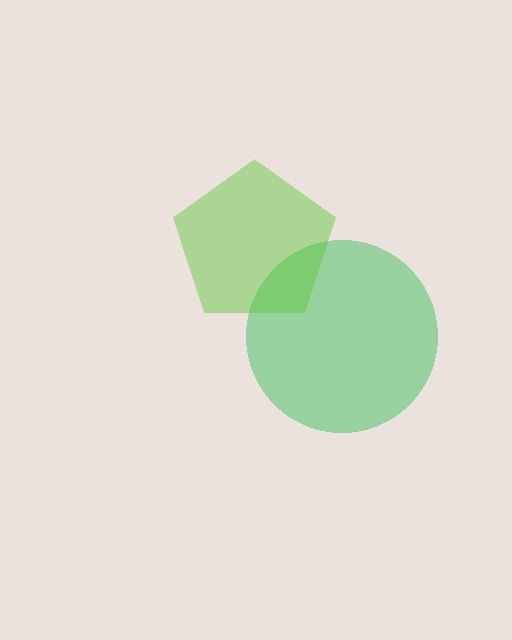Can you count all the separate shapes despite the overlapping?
Yes, there are 2 separate shapes.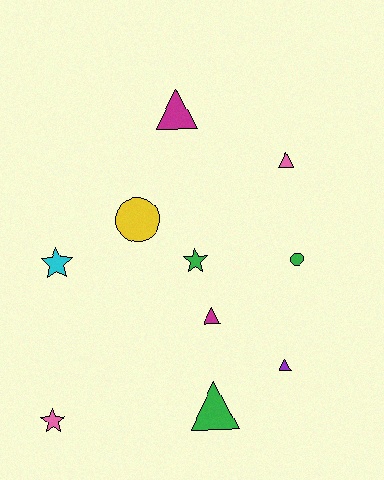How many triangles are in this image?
There are 5 triangles.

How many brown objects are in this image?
There are no brown objects.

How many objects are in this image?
There are 10 objects.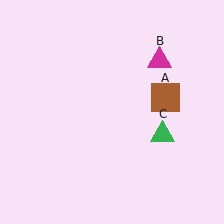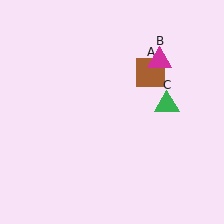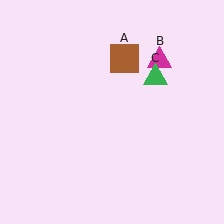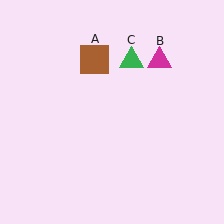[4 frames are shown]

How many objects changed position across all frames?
2 objects changed position: brown square (object A), green triangle (object C).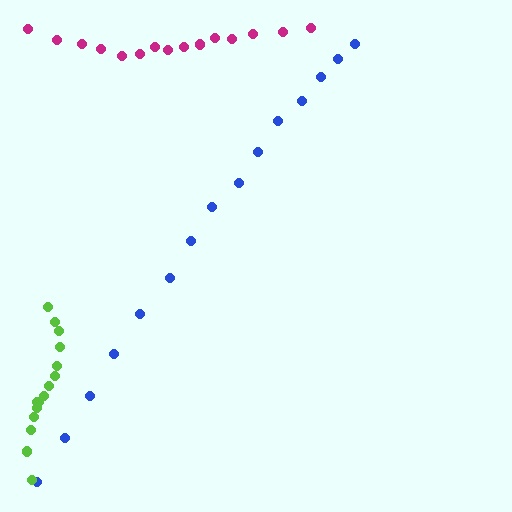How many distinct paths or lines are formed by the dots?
There are 3 distinct paths.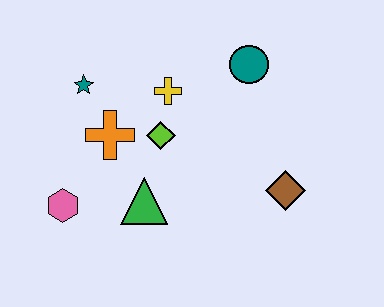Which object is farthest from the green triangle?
The teal circle is farthest from the green triangle.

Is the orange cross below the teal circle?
Yes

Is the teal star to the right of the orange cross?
No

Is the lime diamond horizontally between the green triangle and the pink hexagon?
No